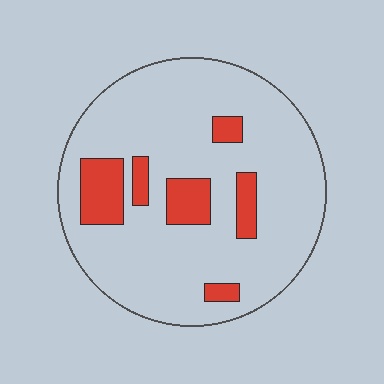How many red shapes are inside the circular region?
6.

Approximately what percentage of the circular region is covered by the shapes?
Approximately 15%.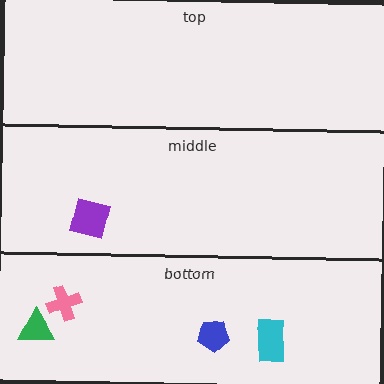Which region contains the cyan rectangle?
The bottom region.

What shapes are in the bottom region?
The green triangle, the blue pentagon, the pink cross, the cyan rectangle.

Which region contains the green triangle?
The bottom region.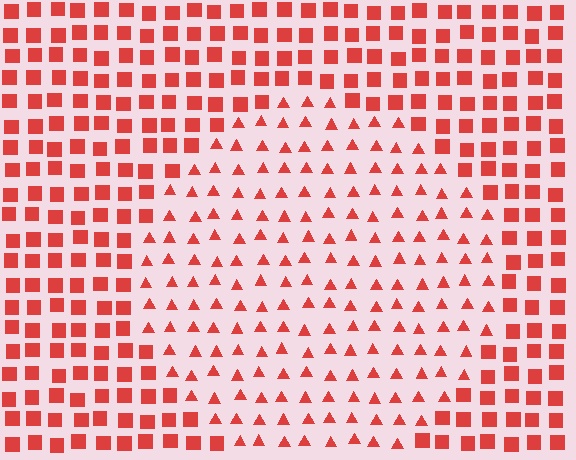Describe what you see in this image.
The image is filled with small red elements arranged in a uniform grid. A circle-shaped region contains triangles, while the surrounding area contains squares. The boundary is defined purely by the change in element shape.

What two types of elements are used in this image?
The image uses triangles inside the circle region and squares outside it.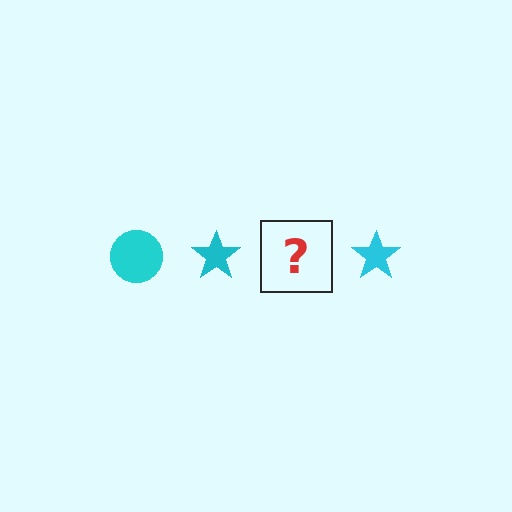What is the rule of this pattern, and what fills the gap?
The rule is that the pattern cycles through circle, star shapes in cyan. The gap should be filled with a cyan circle.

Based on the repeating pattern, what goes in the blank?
The blank should be a cyan circle.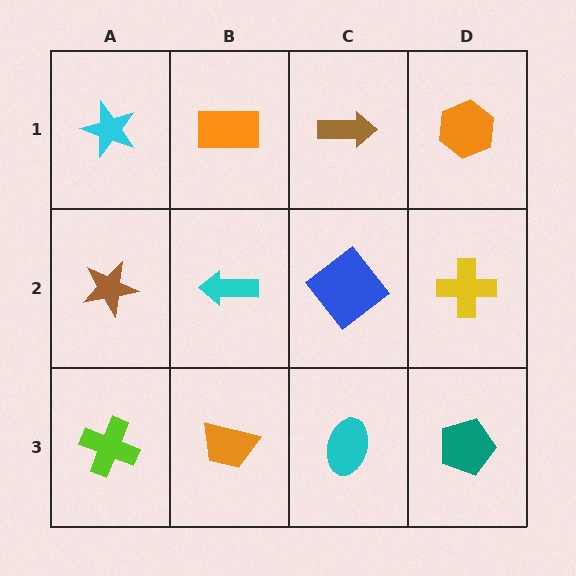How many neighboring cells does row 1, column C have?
3.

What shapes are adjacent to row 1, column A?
A brown star (row 2, column A), an orange rectangle (row 1, column B).